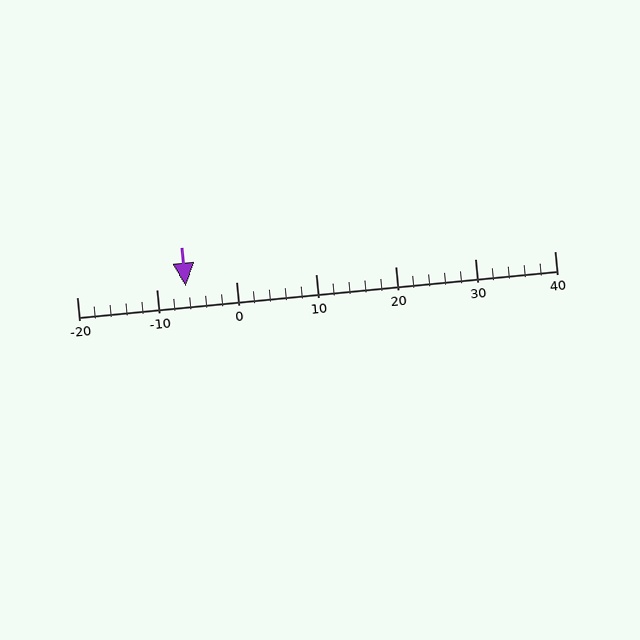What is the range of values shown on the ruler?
The ruler shows values from -20 to 40.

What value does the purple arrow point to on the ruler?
The purple arrow points to approximately -6.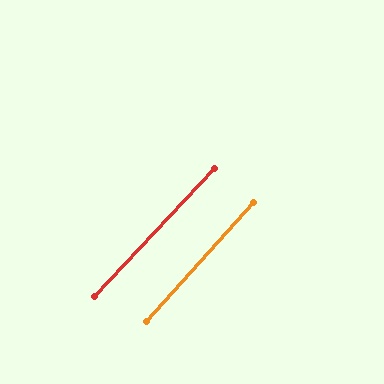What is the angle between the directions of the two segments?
Approximately 1 degree.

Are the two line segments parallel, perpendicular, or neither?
Parallel — their directions differ by only 1.5°.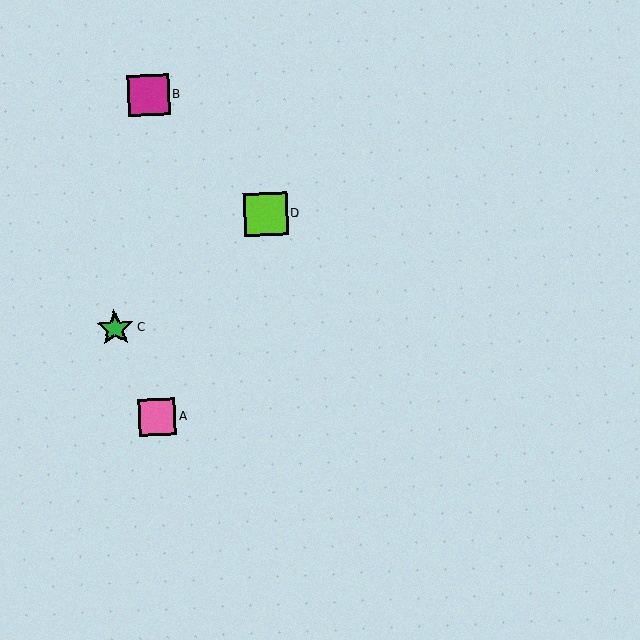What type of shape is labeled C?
Shape C is a green star.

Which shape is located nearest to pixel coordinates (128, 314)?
The green star (labeled C) at (115, 328) is nearest to that location.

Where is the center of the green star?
The center of the green star is at (115, 328).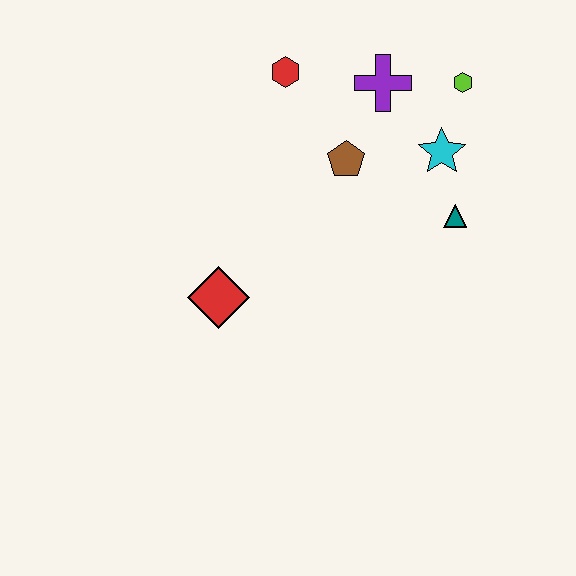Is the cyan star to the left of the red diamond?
No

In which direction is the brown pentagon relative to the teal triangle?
The brown pentagon is to the left of the teal triangle.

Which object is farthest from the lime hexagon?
The red diamond is farthest from the lime hexagon.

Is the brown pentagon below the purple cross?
Yes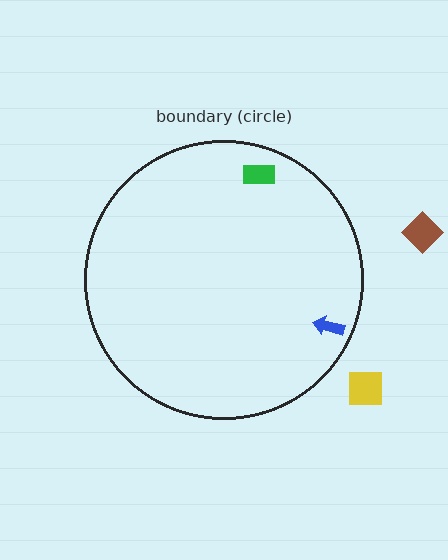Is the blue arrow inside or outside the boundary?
Inside.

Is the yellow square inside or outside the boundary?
Outside.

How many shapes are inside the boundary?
2 inside, 2 outside.